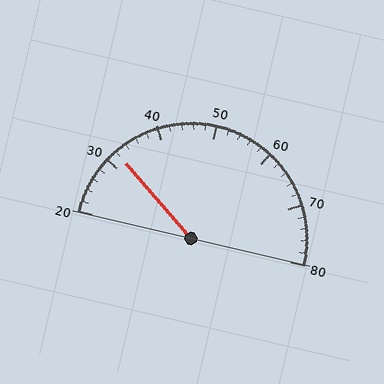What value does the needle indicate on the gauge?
The needle indicates approximately 32.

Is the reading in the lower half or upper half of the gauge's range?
The reading is in the lower half of the range (20 to 80).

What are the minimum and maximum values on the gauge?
The gauge ranges from 20 to 80.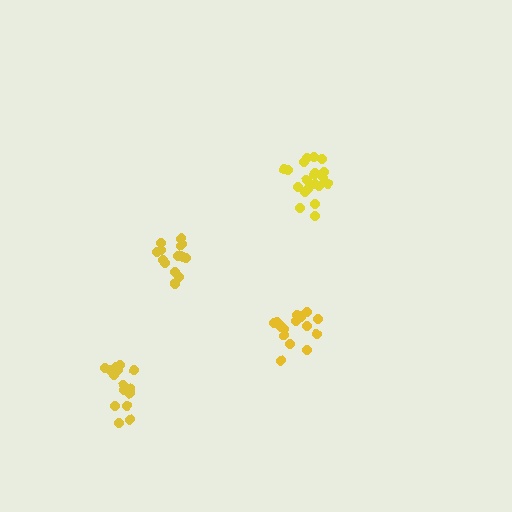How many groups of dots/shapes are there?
There are 4 groups.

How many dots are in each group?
Group 1: 15 dots, Group 2: 16 dots, Group 3: 20 dots, Group 4: 16 dots (67 total).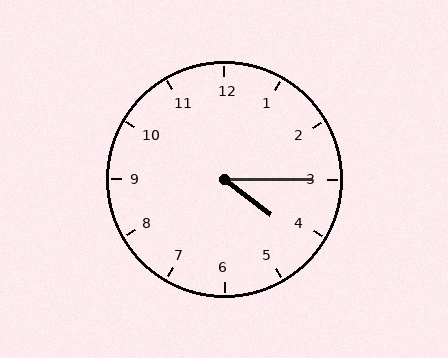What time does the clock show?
4:15.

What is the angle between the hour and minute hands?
Approximately 38 degrees.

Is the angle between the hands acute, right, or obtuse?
It is acute.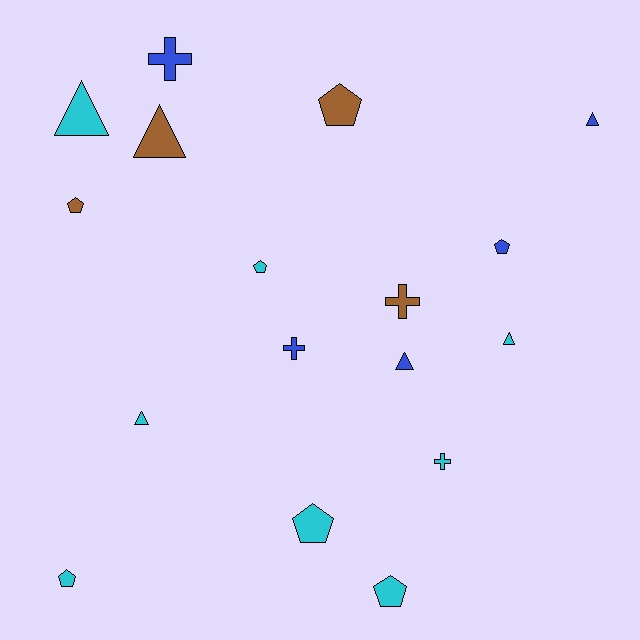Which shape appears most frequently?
Pentagon, with 7 objects.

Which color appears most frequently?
Cyan, with 8 objects.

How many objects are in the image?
There are 17 objects.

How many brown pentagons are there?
There are 2 brown pentagons.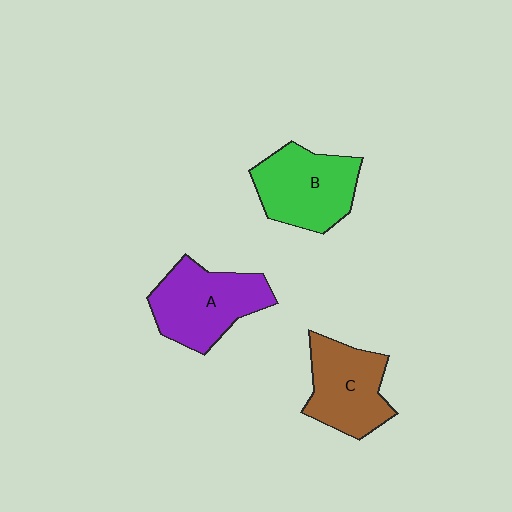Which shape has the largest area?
Shape A (purple).